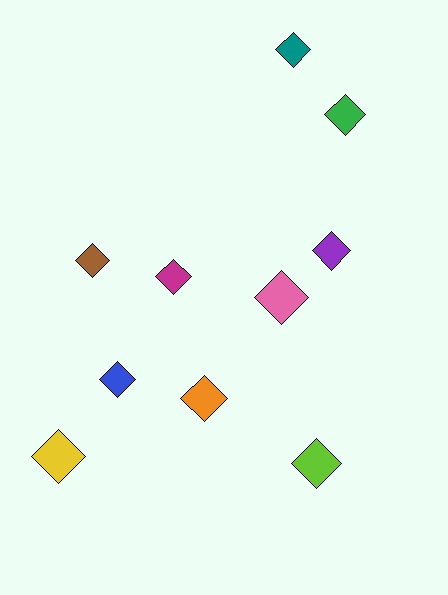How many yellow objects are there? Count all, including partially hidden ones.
There is 1 yellow object.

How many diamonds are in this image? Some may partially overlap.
There are 10 diamonds.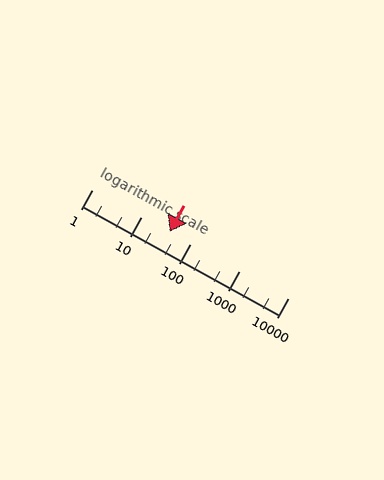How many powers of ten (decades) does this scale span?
The scale spans 4 decades, from 1 to 10000.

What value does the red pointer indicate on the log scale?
The pointer indicates approximately 38.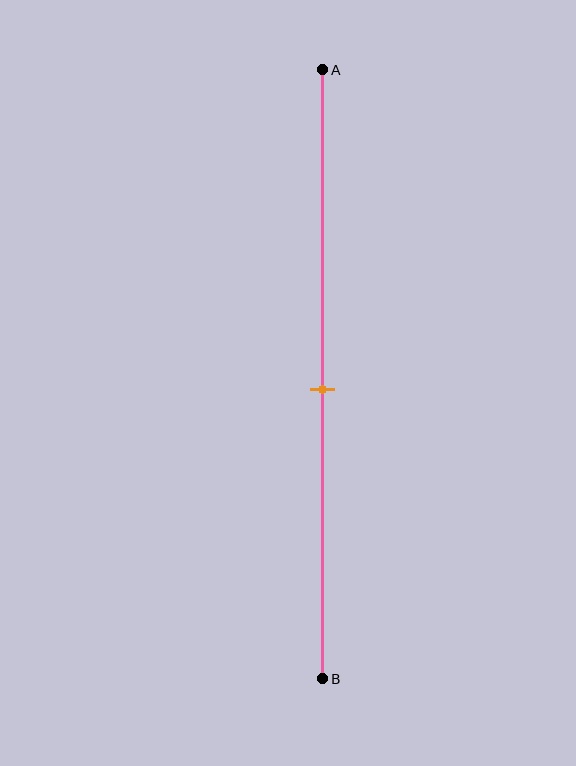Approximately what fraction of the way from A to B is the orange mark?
The orange mark is approximately 55% of the way from A to B.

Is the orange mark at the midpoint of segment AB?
Yes, the mark is approximately at the midpoint.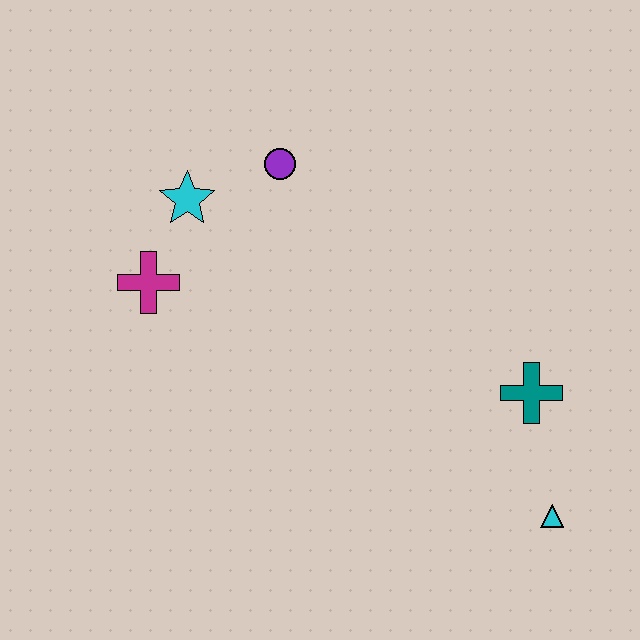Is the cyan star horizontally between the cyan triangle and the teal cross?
No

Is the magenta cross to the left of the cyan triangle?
Yes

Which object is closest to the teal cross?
The cyan triangle is closest to the teal cross.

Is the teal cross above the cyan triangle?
Yes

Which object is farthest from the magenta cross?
The cyan triangle is farthest from the magenta cross.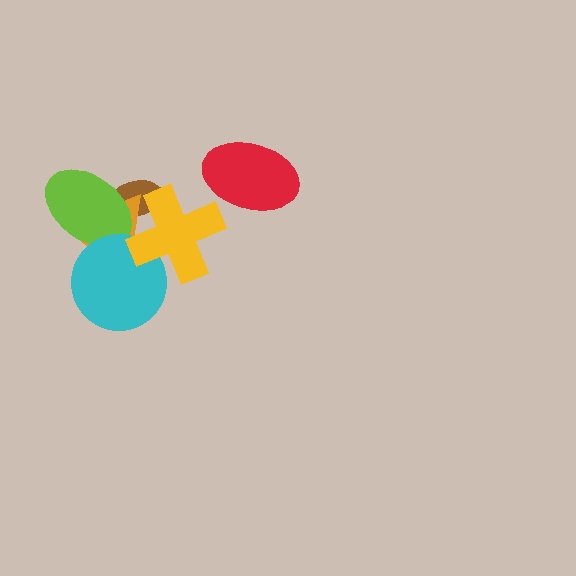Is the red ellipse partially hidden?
No, no other shape covers it.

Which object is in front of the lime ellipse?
The cyan circle is in front of the lime ellipse.